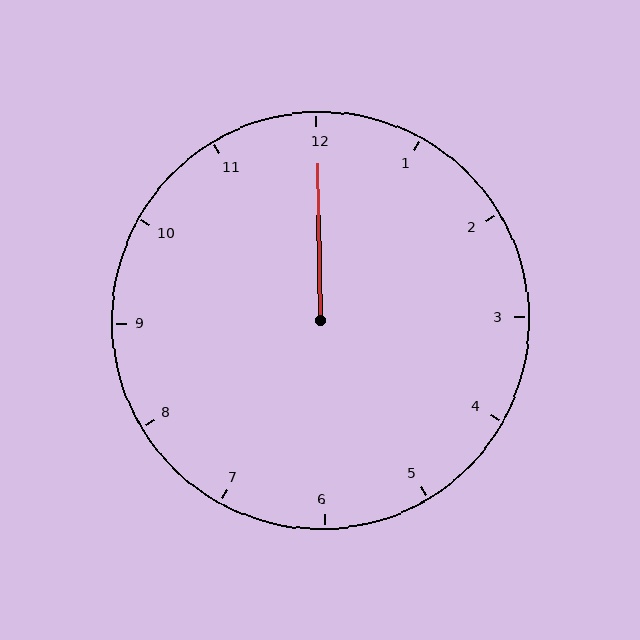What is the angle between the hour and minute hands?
Approximately 0 degrees.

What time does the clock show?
12:00.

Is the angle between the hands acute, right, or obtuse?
It is acute.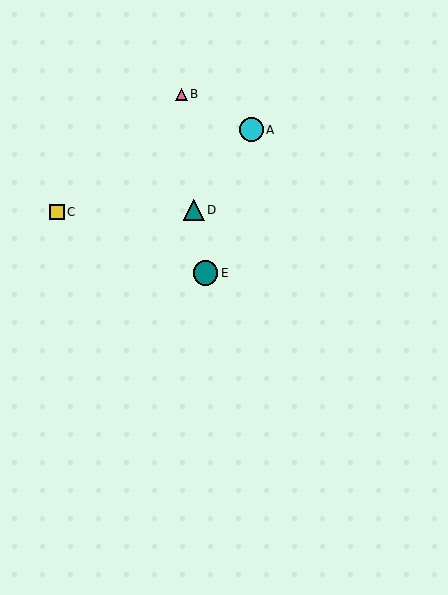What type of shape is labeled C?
Shape C is a yellow square.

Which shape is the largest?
The teal circle (labeled E) is the largest.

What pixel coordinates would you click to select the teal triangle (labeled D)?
Click at (194, 210) to select the teal triangle D.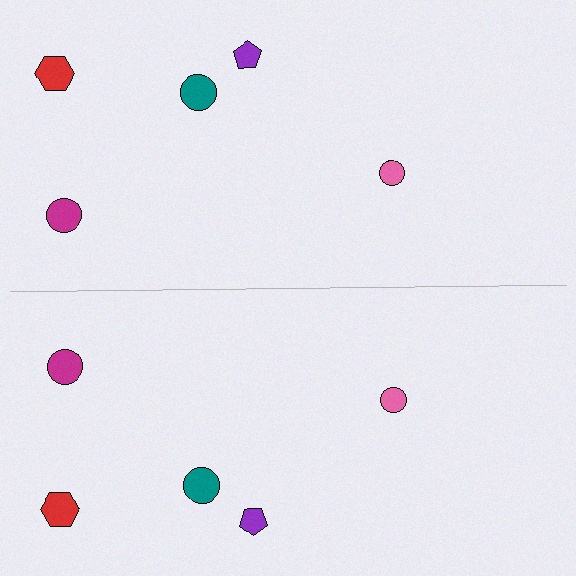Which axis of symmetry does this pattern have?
The pattern has a horizontal axis of symmetry running through the center of the image.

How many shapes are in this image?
There are 10 shapes in this image.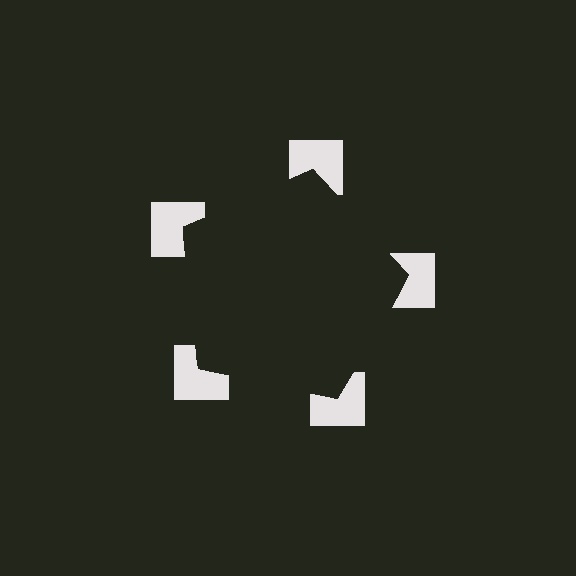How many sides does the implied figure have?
5 sides.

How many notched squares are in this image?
There are 5 — one at each vertex of the illusory pentagon.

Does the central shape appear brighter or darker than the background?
It typically appears slightly darker than the background, even though no actual brightness change is drawn.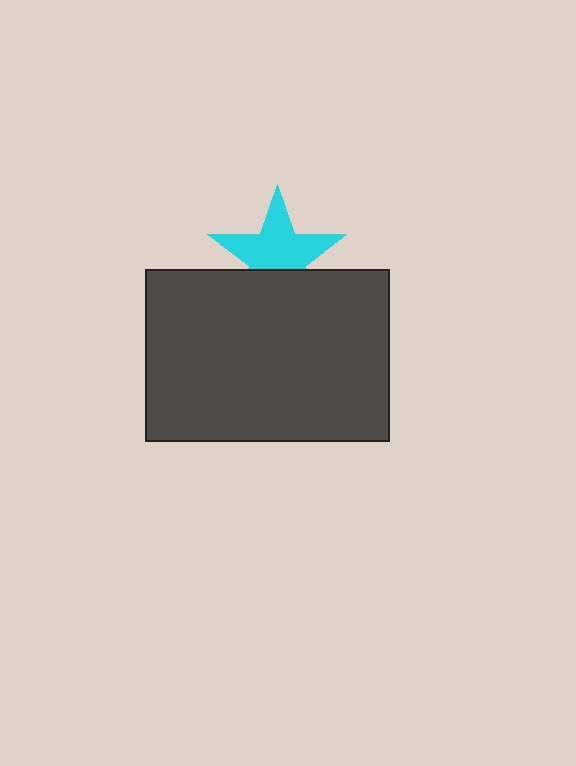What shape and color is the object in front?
The object in front is a dark gray rectangle.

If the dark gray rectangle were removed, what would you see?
You would see the complete cyan star.